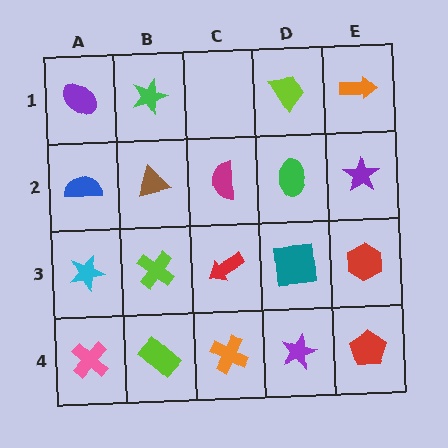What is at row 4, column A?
A pink cross.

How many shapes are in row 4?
5 shapes.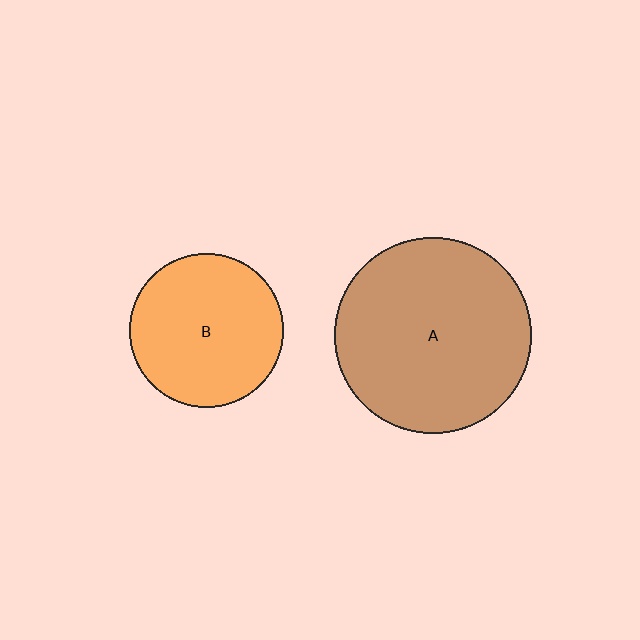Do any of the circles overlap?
No, none of the circles overlap.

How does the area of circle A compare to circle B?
Approximately 1.6 times.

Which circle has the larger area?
Circle A (brown).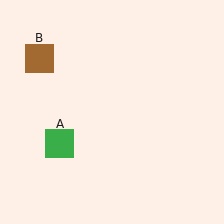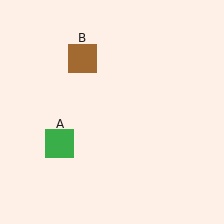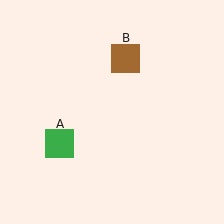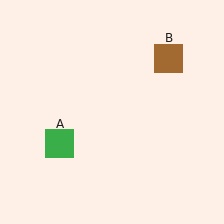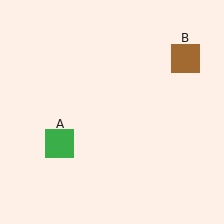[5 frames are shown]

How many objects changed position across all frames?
1 object changed position: brown square (object B).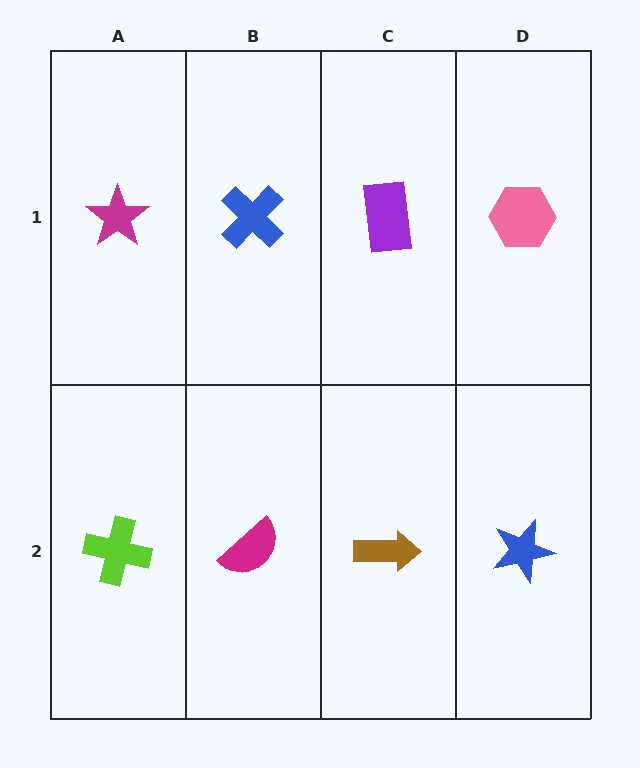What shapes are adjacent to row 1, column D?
A blue star (row 2, column D), a purple rectangle (row 1, column C).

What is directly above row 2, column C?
A purple rectangle.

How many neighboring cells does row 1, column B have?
3.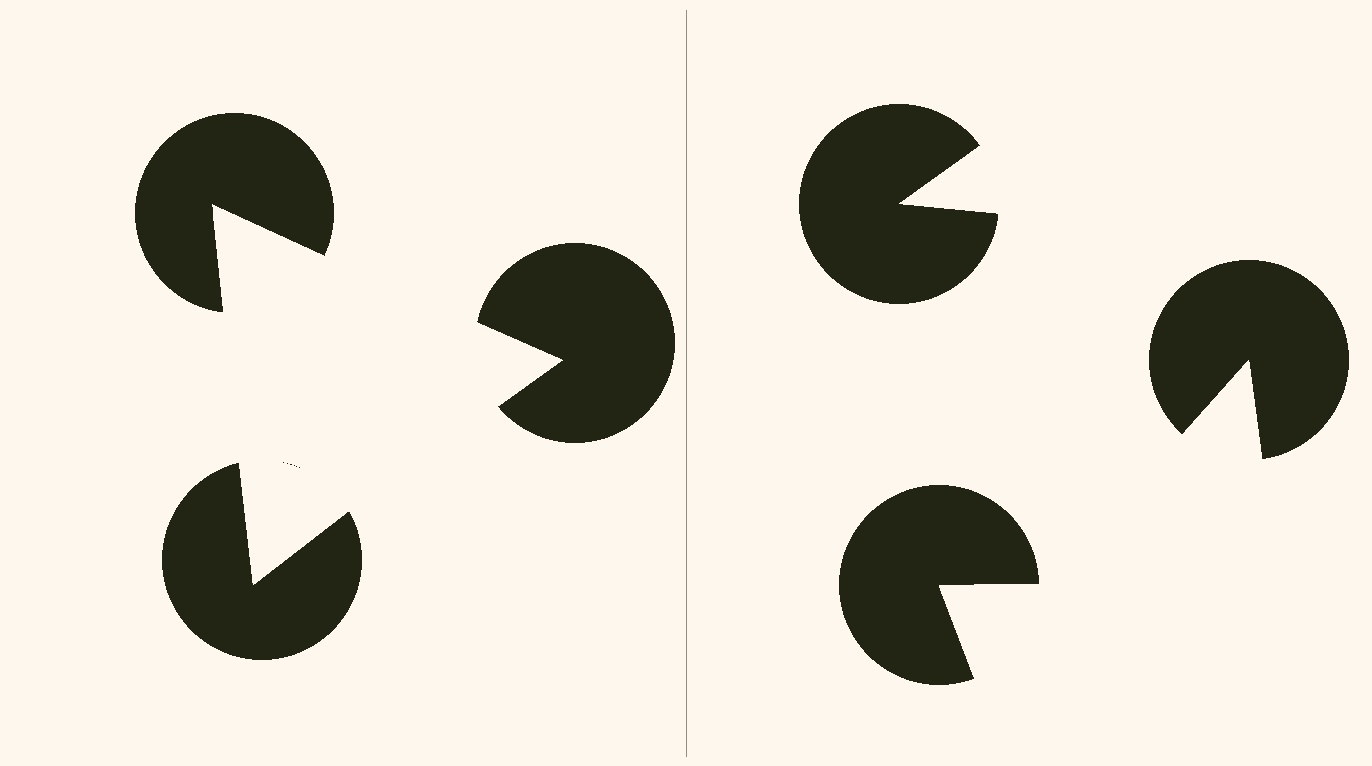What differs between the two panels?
The pac-man discs are positioned identically on both sides; only the wedge orientations differ. On the left they align to a triangle; on the right they are misaligned.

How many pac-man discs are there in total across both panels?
6 — 3 on each side.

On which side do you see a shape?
An illusory triangle appears on the left side. On the right side the wedge cuts are rotated, so no coherent shape forms.